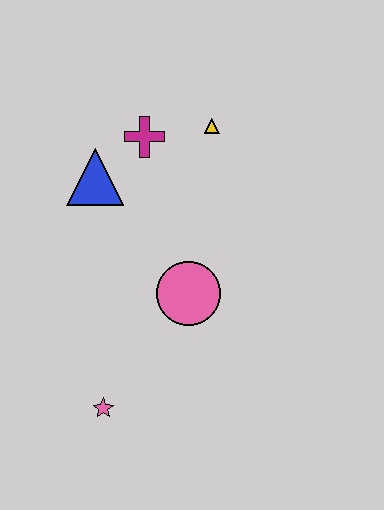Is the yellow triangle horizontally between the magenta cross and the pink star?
No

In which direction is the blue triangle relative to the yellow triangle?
The blue triangle is to the left of the yellow triangle.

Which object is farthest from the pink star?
The yellow triangle is farthest from the pink star.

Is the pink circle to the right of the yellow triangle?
No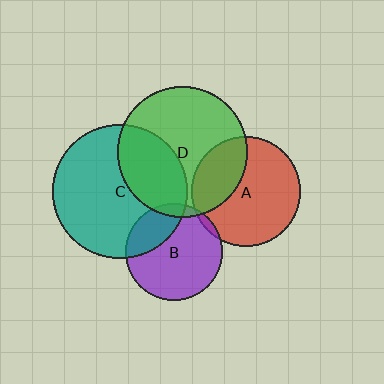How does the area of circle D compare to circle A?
Approximately 1.4 times.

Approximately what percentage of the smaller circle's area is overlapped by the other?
Approximately 30%.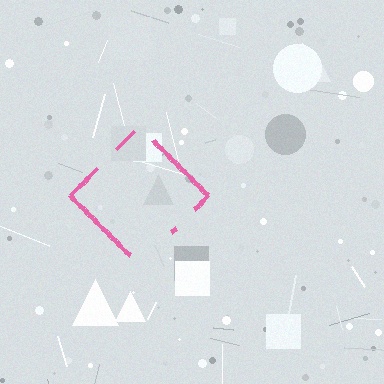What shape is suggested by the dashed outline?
The dashed outline suggests a diamond.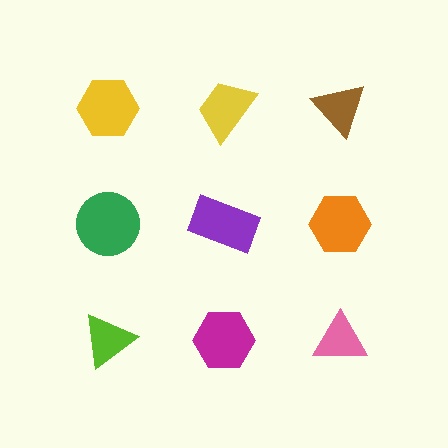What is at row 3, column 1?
A lime triangle.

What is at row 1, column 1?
A yellow hexagon.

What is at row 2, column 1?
A green circle.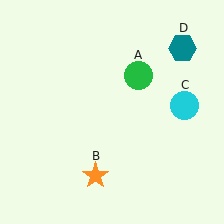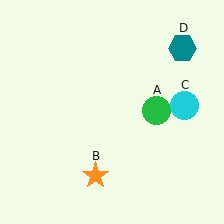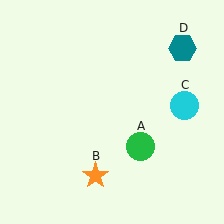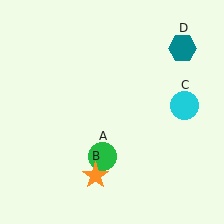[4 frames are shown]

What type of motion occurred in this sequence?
The green circle (object A) rotated clockwise around the center of the scene.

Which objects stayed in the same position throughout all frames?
Orange star (object B) and cyan circle (object C) and teal hexagon (object D) remained stationary.